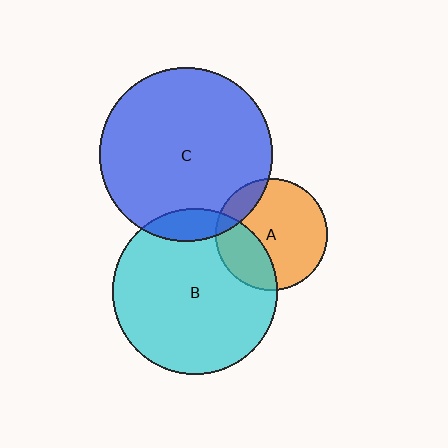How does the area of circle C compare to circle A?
Approximately 2.4 times.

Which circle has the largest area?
Circle C (blue).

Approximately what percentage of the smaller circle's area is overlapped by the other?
Approximately 30%.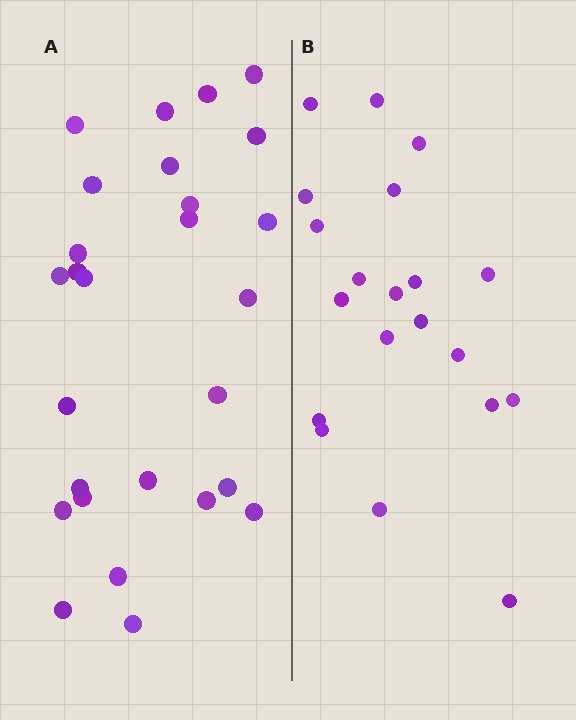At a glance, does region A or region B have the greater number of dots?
Region A (the left region) has more dots.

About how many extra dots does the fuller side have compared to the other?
Region A has roughly 8 or so more dots than region B.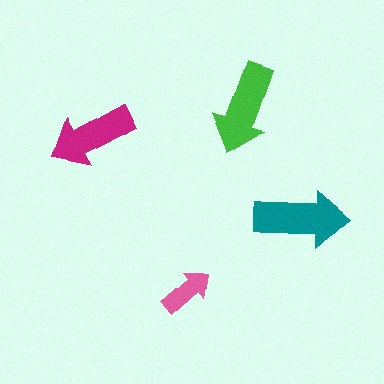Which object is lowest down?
The pink arrow is bottommost.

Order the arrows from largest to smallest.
the teal one, the green one, the magenta one, the pink one.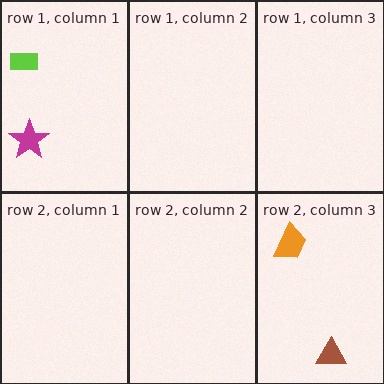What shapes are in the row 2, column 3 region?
The orange trapezoid, the brown triangle.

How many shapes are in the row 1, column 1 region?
2.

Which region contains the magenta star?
The row 1, column 1 region.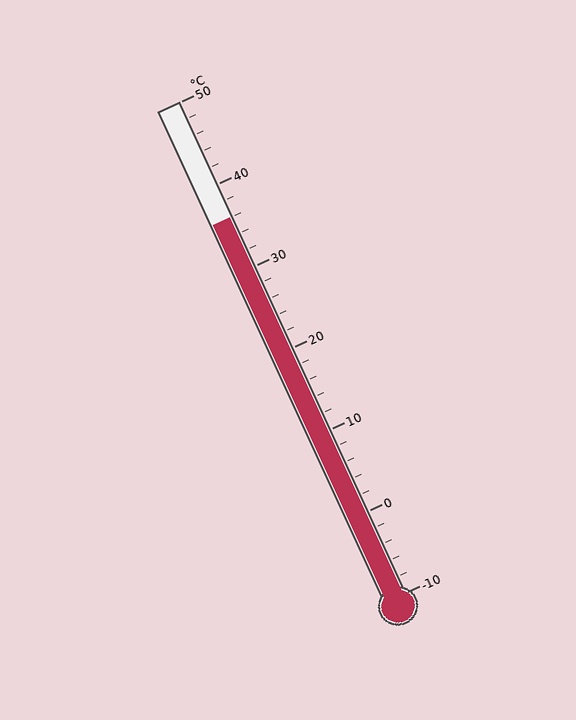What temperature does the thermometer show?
The thermometer shows approximately 36°C.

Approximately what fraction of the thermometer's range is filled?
The thermometer is filled to approximately 75% of its range.